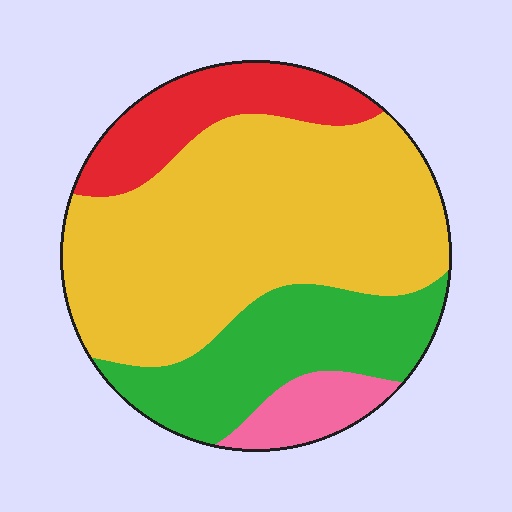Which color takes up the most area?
Yellow, at roughly 55%.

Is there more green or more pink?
Green.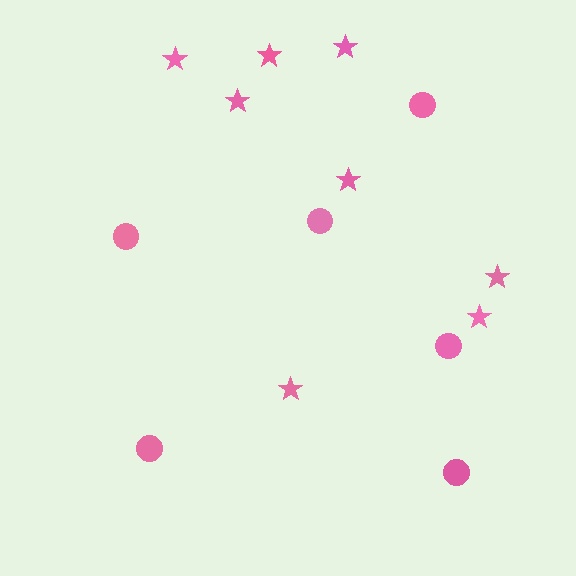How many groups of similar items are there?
There are 2 groups: one group of circles (6) and one group of stars (8).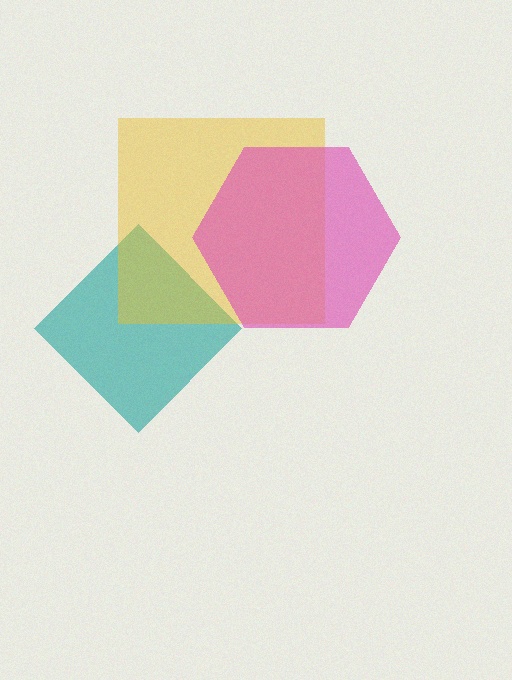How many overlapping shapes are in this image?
There are 3 overlapping shapes in the image.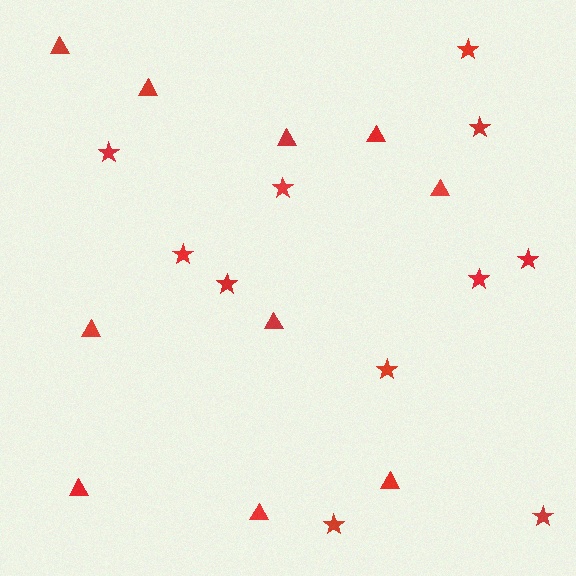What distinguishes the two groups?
There are 2 groups: one group of stars (11) and one group of triangles (10).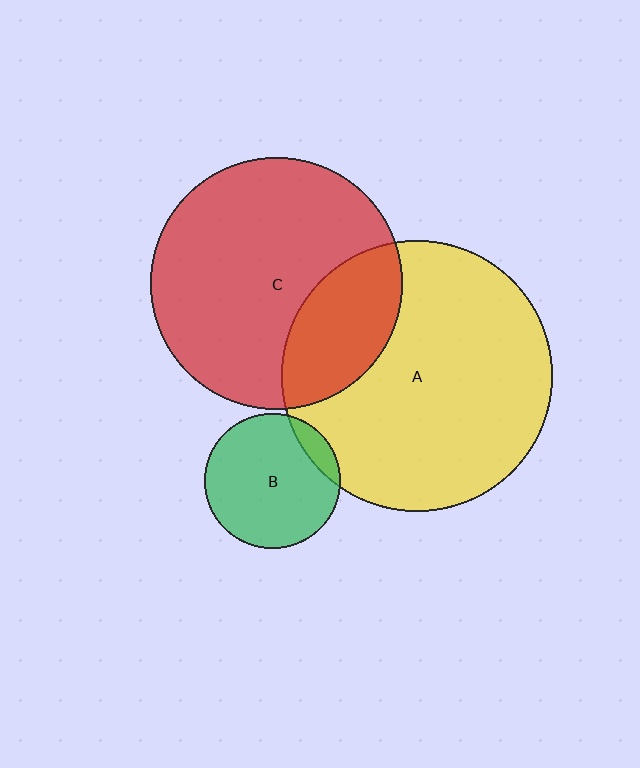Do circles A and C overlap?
Yes.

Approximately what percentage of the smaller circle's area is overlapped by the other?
Approximately 25%.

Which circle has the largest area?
Circle A (yellow).